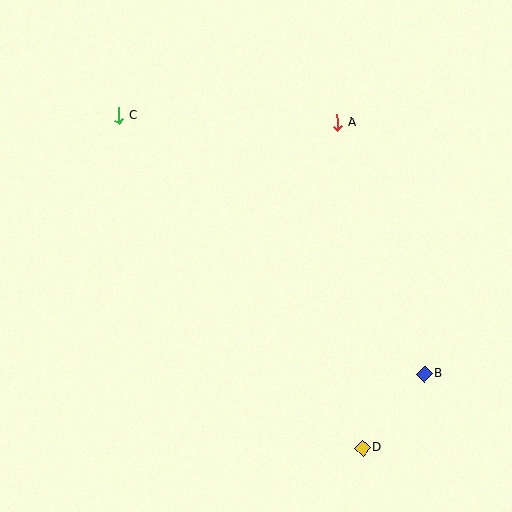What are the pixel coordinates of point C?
Point C is at (119, 116).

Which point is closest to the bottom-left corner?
Point D is closest to the bottom-left corner.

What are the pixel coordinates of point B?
Point B is at (424, 374).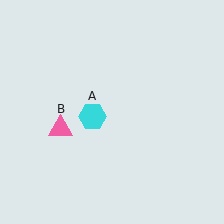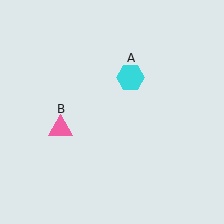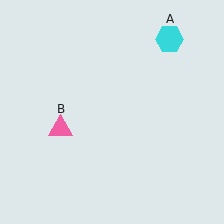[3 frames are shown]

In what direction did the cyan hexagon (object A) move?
The cyan hexagon (object A) moved up and to the right.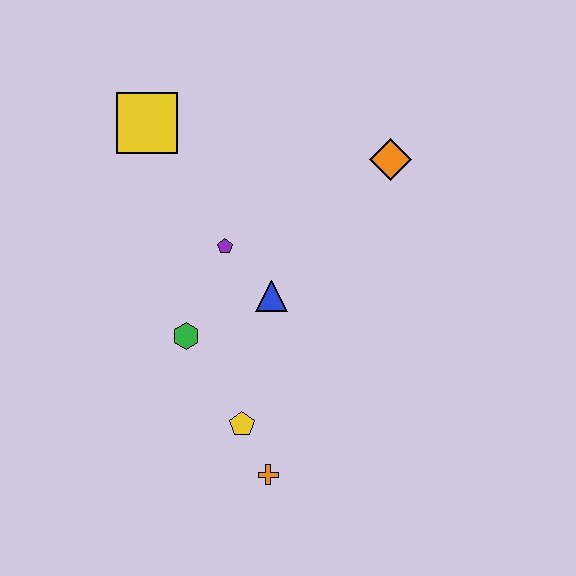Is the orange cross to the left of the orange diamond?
Yes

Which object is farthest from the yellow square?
The orange cross is farthest from the yellow square.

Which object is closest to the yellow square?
The purple pentagon is closest to the yellow square.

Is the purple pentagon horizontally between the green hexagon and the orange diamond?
Yes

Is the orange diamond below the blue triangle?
No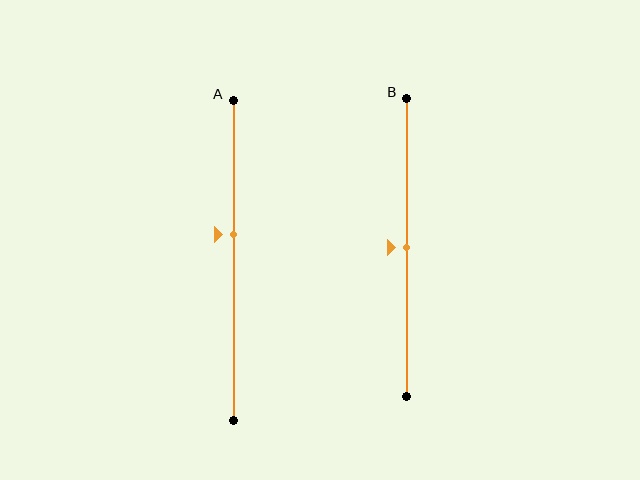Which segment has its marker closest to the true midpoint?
Segment B has its marker closest to the true midpoint.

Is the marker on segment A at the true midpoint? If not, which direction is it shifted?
No, the marker on segment A is shifted upward by about 8% of the segment length.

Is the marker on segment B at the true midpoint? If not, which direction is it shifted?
Yes, the marker on segment B is at the true midpoint.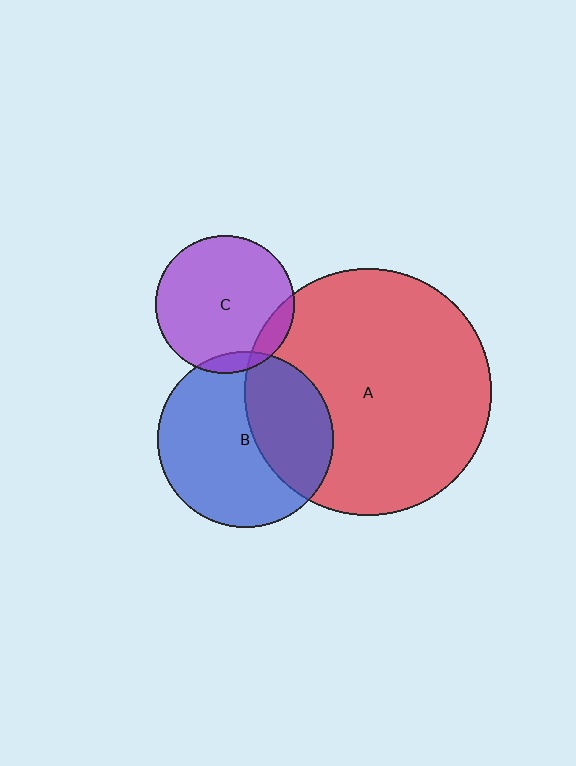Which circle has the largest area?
Circle A (red).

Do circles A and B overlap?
Yes.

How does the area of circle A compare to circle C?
Approximately 3.2 times.